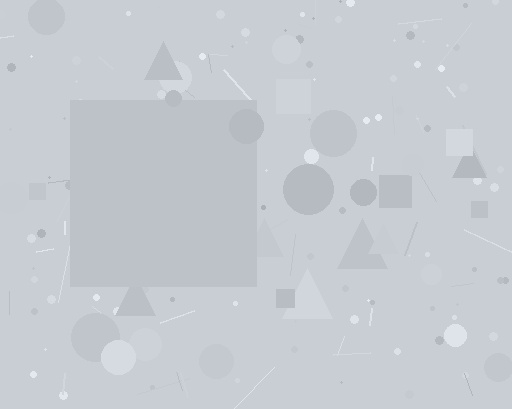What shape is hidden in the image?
A square is hidden in the image.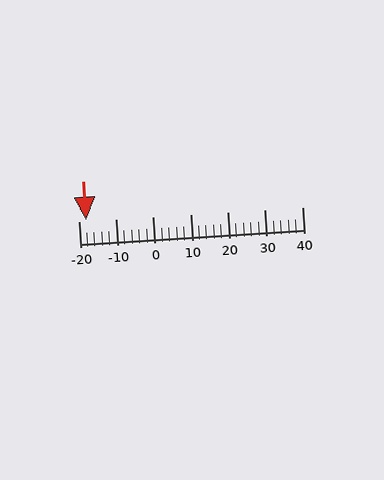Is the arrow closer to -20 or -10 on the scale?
The arrow is closer to -20.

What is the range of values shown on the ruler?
The ruler shows values from -20 to 40.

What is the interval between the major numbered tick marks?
The major tick marks are spaced 10 units apart.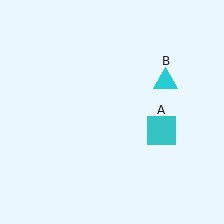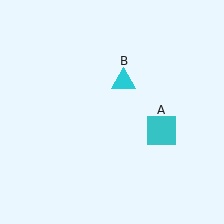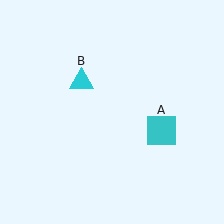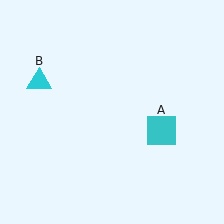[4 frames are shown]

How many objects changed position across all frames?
1 object changed position: cyan triangle (object B).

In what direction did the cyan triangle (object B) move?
The cyan triangle (object B) moved left.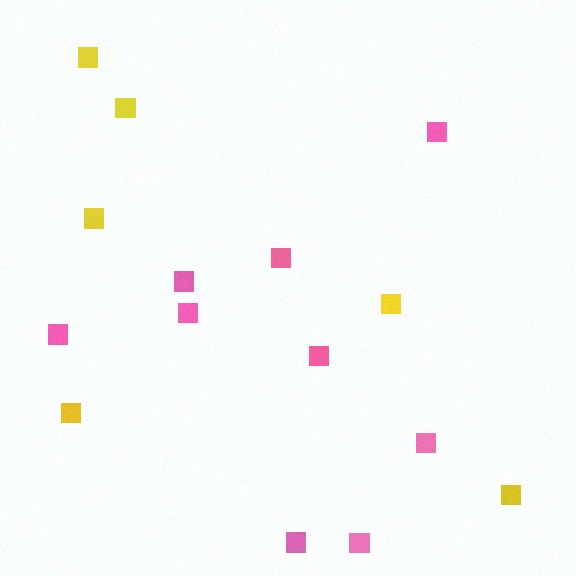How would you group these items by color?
There are 2 groups: one group of yellow squares (6) and one group of pink squares (9).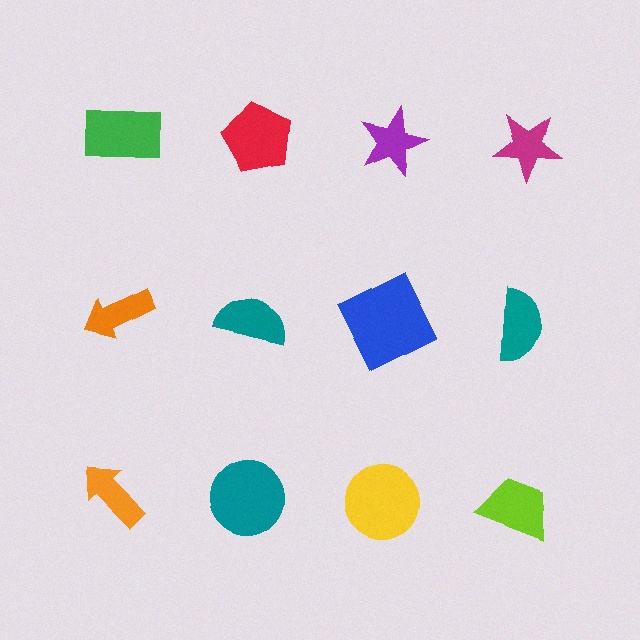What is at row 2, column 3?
A blue square.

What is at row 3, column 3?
A yellow circle.